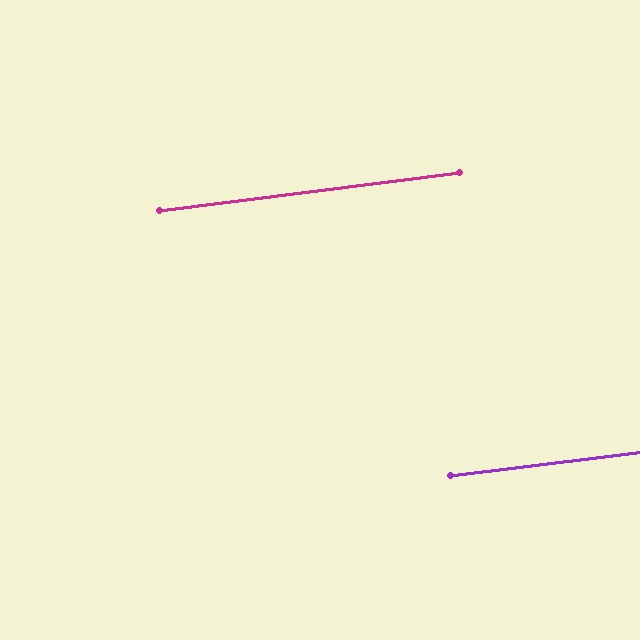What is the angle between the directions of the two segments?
Approximately 0 degrees.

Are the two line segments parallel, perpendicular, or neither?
Parallel — their directions differ by only 0.0°.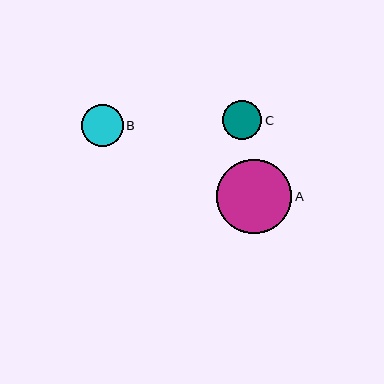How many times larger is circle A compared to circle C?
Circle A is approximately 1.9 times the size of circle C.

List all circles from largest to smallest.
From largest to smallest: A, B, C.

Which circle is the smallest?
Circle C is the smallest with a size of approximately 39 pixels.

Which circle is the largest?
Circle A is the largest with a size of approximately 75 pixels.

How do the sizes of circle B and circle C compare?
Circle B and circle C are approximately the same size.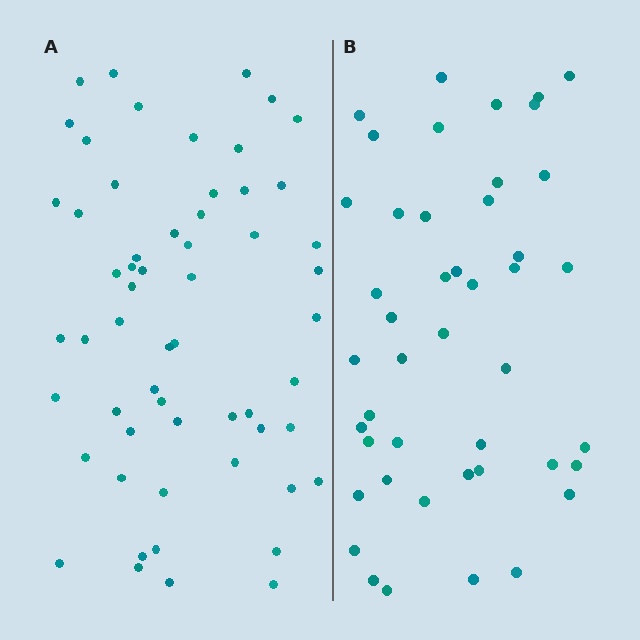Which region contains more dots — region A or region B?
Region A (the left region) has more dots.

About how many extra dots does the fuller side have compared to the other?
Region A has approximately 15 more dots than region B.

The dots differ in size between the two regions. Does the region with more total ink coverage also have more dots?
No. Region B has more total ink coverage because its dots are larger, but region A actually contains more individual dots. Total area can be misleading — the number of items is what matters here.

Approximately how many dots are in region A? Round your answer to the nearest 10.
About 60 dots. (The exact count is 58, which rounds to 60.)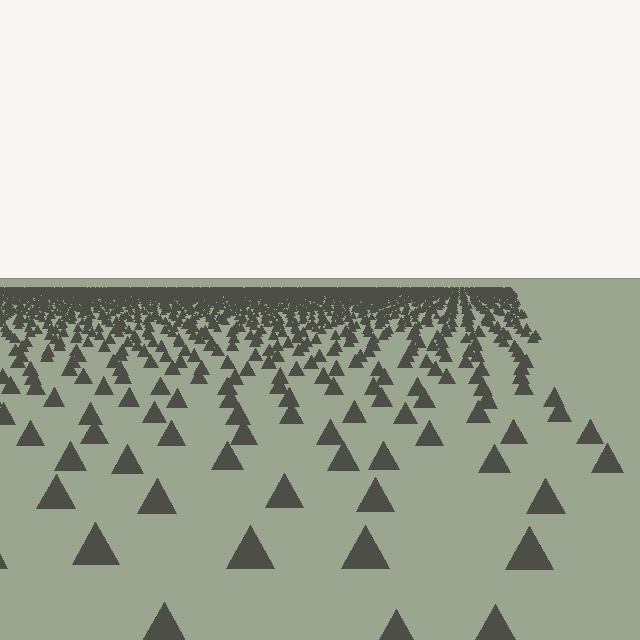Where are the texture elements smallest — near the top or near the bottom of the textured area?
Near the top.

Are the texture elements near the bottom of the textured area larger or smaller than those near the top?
Larger. Near the bottom, elements are closer to the viewer and appear at a bigger on-screen size.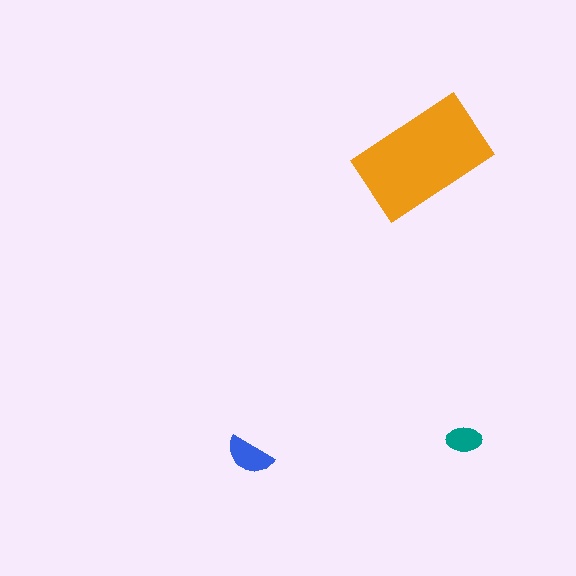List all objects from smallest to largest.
The teal ellipse, the blue semicircle, the orange rectangle.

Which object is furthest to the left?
The blue semicircle is leftmost.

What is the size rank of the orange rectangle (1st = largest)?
1st.